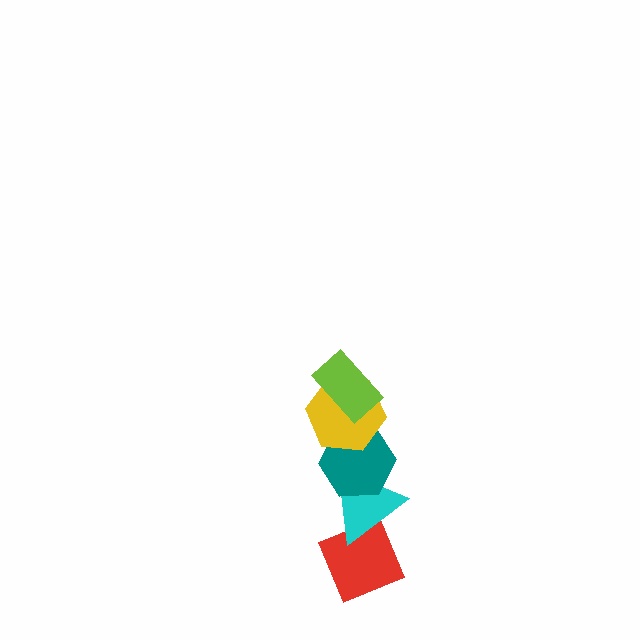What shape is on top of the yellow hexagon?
The lime rectangle is on top of the yellow hexagon.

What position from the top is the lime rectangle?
The lime rectangle is 1st from the top.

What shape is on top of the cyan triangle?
The teal hexagon is on top of the cyan triangle.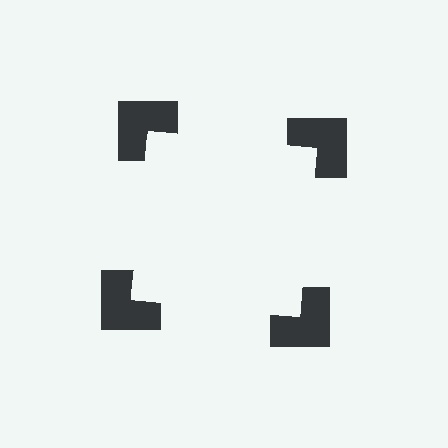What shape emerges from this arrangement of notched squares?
An illusory square — its edges are inferred from the aligned wedge cuts in the notched squares, not physically drawn.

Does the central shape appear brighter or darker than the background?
It typically appears slightly brighter than the background, even though no actual brightness change is drawn.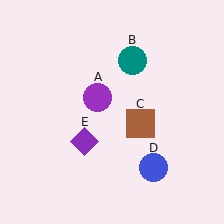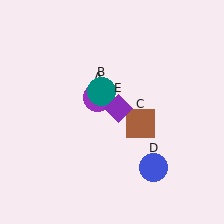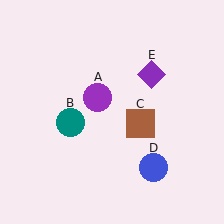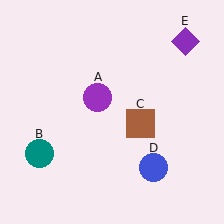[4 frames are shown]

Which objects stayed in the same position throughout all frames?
Purple circle (object A) and brown square (object C) and blue circle (object D) remained stationary.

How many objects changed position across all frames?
2 objects changed position: teal circle (object B), purple diamond (object E).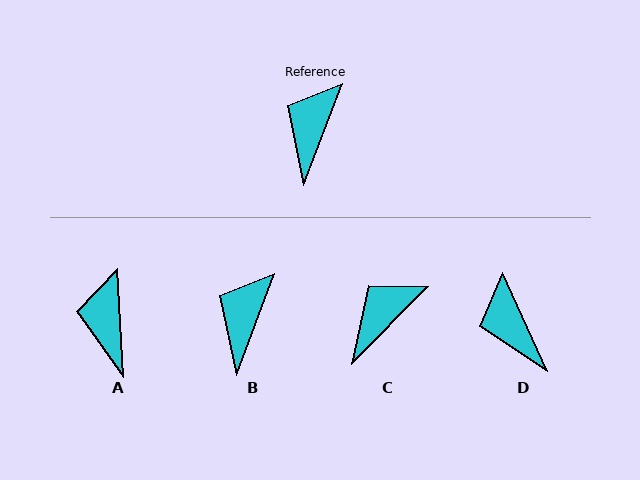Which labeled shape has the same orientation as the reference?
B.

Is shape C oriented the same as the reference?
No, it is off by about 24 degrees.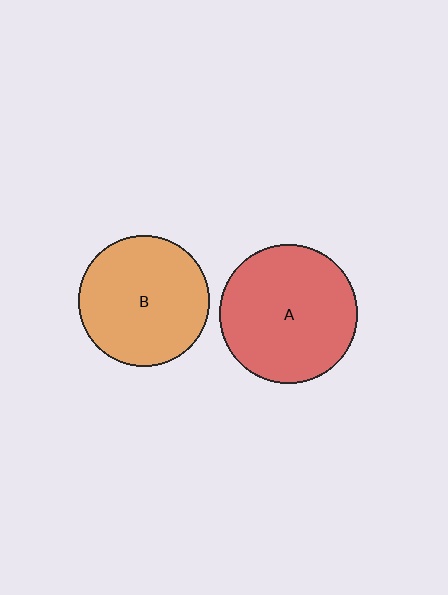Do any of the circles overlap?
No, none of the circles overlap.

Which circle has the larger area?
Circle A (red).